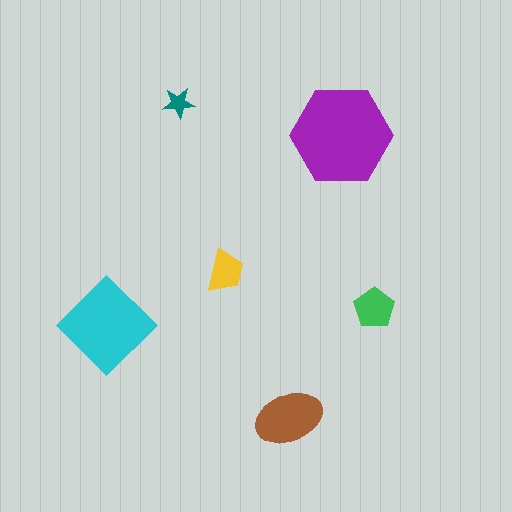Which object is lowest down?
The brown ellipse is bottommost.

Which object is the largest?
The purple hexagon.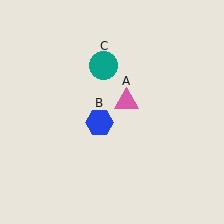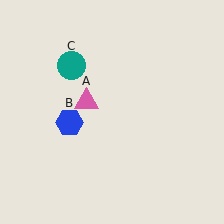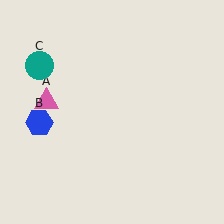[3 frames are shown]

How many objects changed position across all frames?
3 objects changed position: pink triangle (object A), blue hexagon (object B), teal circle (object C).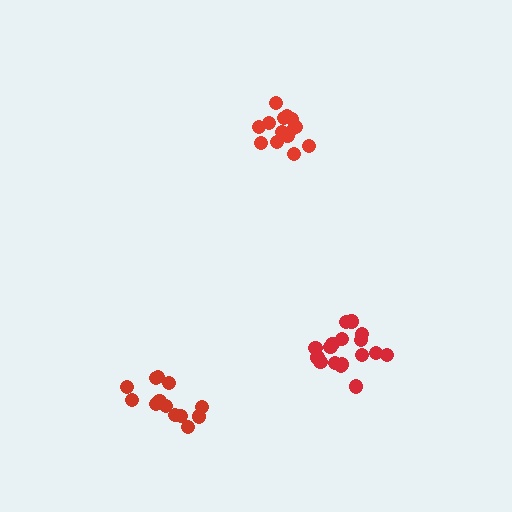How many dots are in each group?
Group 1: 17 dots, Group 2: 13 dots, Group 3: 14 dots (44 total).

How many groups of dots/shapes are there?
There are 3 groups.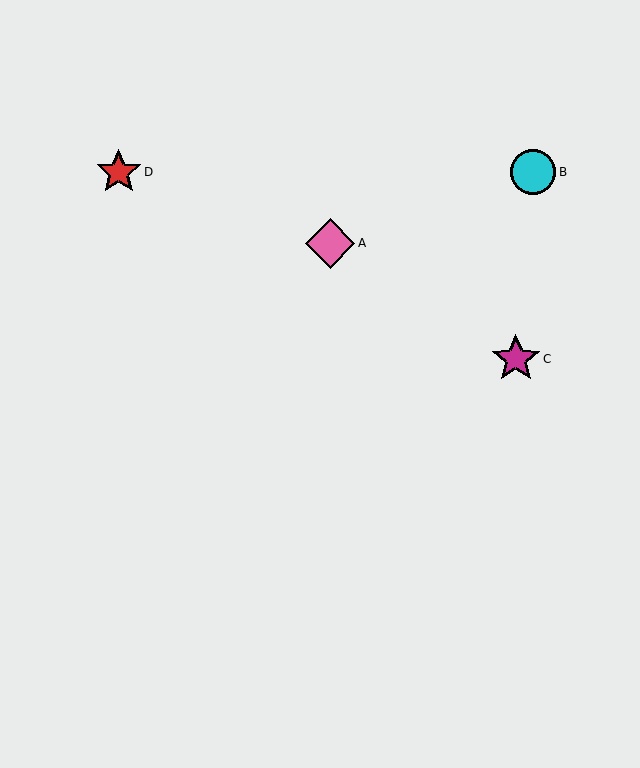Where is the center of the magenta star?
The center of the magenta star is at (516, 359).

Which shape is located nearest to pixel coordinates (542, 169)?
The cyan circle (labeled B) at (533, 172) is nearest to that location.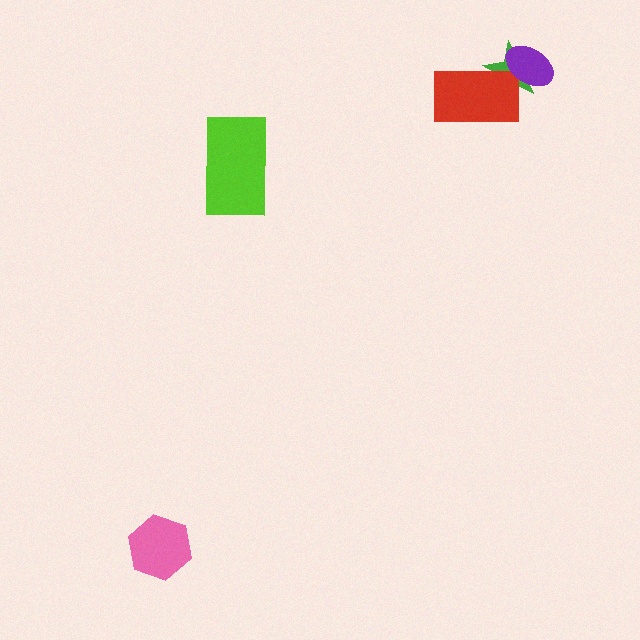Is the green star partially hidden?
Yes, it is partially covered by another shape.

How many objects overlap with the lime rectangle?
0 objects overlap with the lime rectangle.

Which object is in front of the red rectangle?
The purple ellipse is in front of the red rectangle.